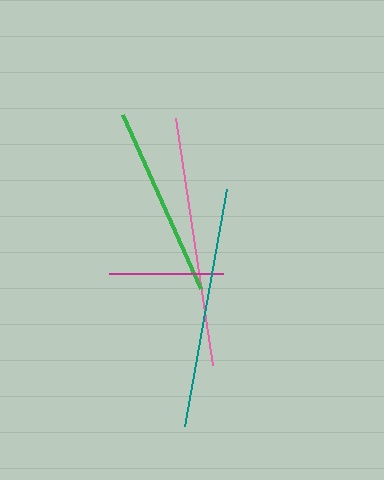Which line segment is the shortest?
The magenta line is the shortest at approximately 114 pixels.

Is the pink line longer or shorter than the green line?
The pink line is longer than the green line.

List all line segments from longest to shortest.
From longest to shortest: pink, teal, green, magenta.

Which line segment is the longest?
The pink line is the longest at approximately 249 pixels.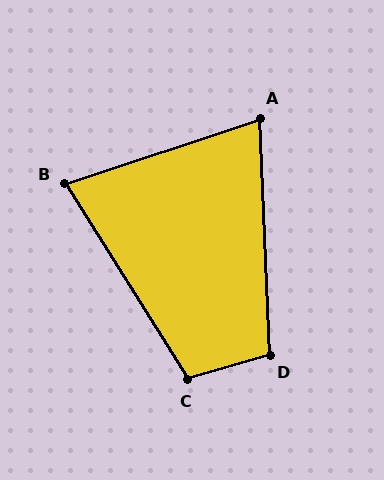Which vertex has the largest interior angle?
C, at approximately 106 degrees.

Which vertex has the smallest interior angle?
A, at approximately 74 degrees.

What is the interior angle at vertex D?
Approximately 104 degrees (obtuse).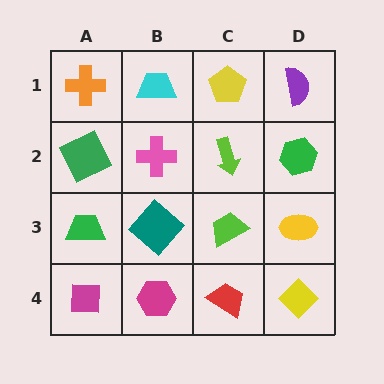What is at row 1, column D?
A purple semicircle.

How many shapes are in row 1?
4 shapes.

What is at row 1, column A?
An orange cross.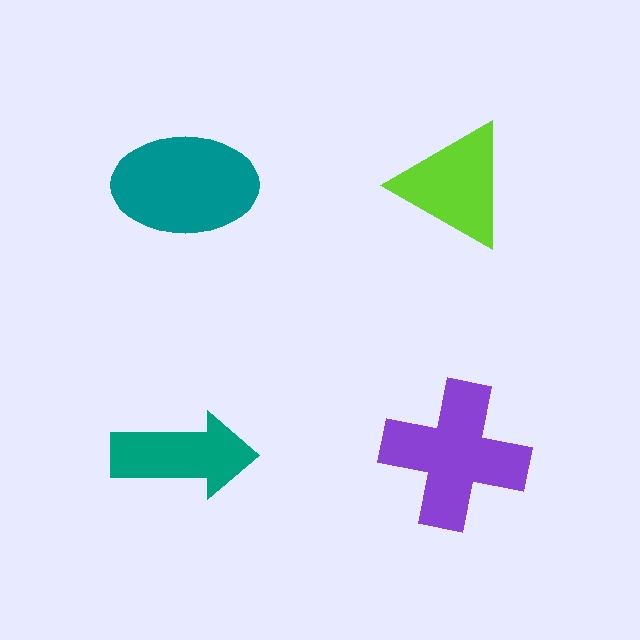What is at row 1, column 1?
A teal ellipse.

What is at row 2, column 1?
A teal arrow.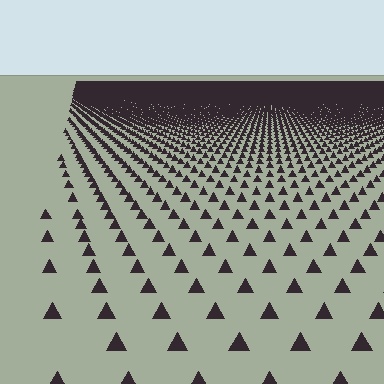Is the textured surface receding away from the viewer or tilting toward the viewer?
The surface is receding away from the viewer. Texture elements get smaller and denser toward the top.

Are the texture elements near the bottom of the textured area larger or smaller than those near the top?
Larger. Near the bottom, elements are closer to the viewer and appear at a bigger on-screen size.